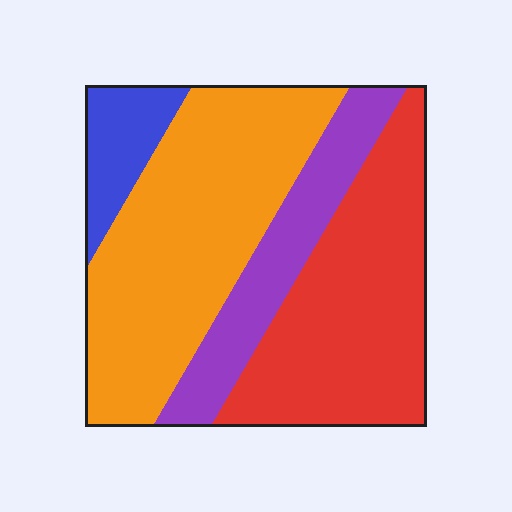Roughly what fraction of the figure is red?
Red covers 34% of the figure.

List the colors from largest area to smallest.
From largest to smallest: orange, red, purple, blue.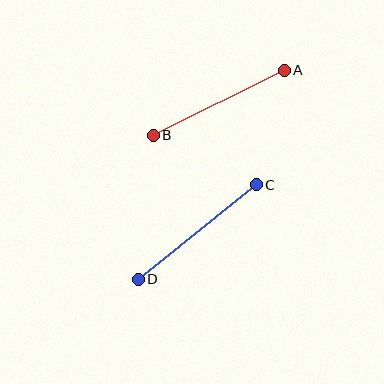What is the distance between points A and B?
The distance is approximately 146 pixels.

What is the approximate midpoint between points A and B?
The midpoint is at approximately (219, 103) pixels.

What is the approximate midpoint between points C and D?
The midpoint is at approximately (197, 232) pixels.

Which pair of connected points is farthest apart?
Points C and D are farthest apart.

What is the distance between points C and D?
The distance is approximately 151 pixels.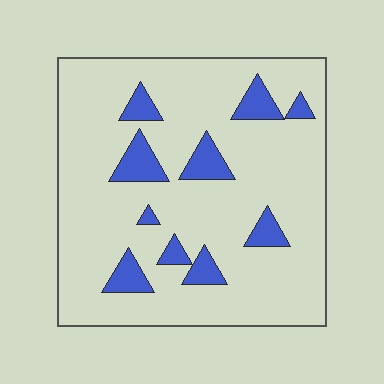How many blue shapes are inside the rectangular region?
10.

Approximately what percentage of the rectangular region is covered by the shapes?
Approximately 15%.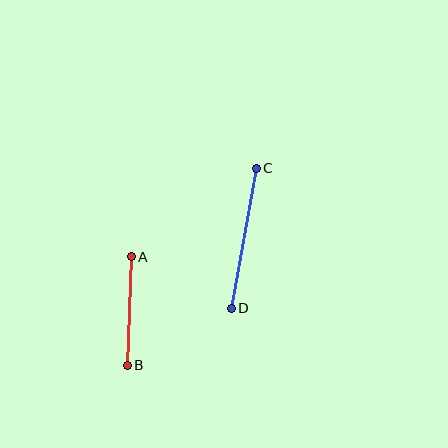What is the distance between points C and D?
The distance is approximately 142 pixels.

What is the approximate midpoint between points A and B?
The midpoint is at approximately (129, 311) pixels.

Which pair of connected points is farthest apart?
Points C and D are farthest apart.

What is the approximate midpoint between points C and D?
The midpoint is at approximately (244, 238) pixels.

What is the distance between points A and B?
The distance is approximately 109 pixels.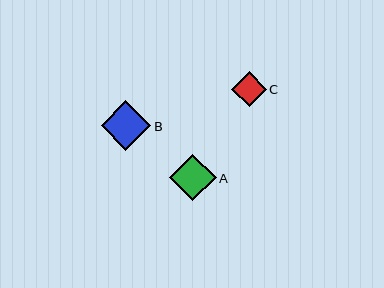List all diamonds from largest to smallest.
From largest to smallest: B, A, C.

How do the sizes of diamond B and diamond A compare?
Diamond B and diamond A are approximately the same size.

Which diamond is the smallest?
Diamond C is the smallest with a size of approximately 35 pixels.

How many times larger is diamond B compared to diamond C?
Diamond B is approximately 1.4 times the size of diamond C.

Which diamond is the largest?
Diamond B is the largest with a size of approximately 50 pixels.